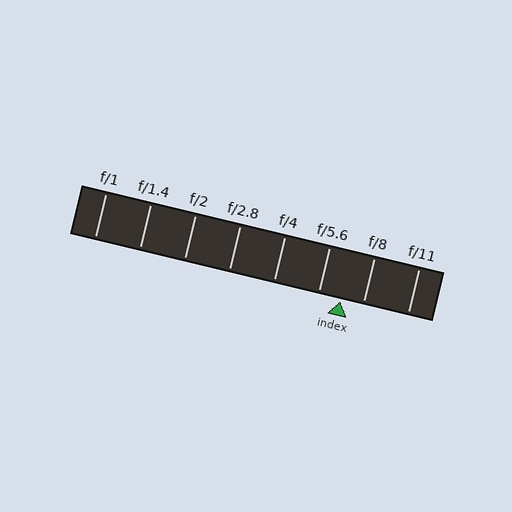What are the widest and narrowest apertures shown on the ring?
The widest aperture shown is f/1 and the narrowest is f/11.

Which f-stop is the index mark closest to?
The index mark is closest to f/8.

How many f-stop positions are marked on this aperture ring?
There are 8 f-stop positions marked.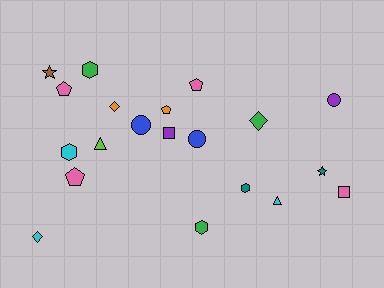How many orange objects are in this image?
There are 2 orange objects.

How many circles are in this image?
There are 3 circles.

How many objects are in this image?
There are 20 objects.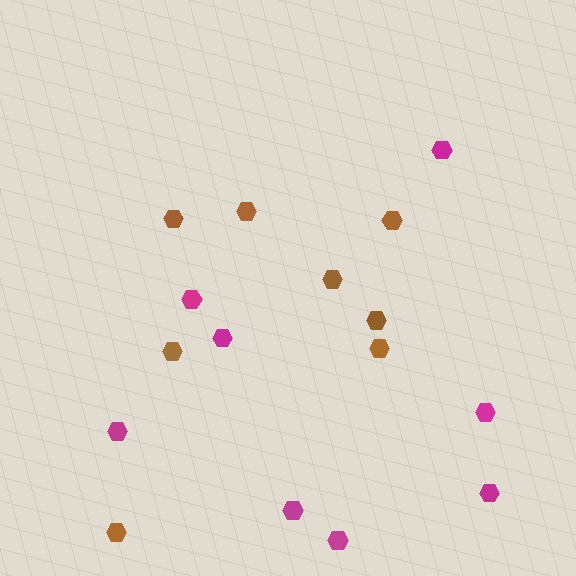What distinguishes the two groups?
There are 2 groups: one group of brown hexagons (8) and one group of magenta hexagons (8).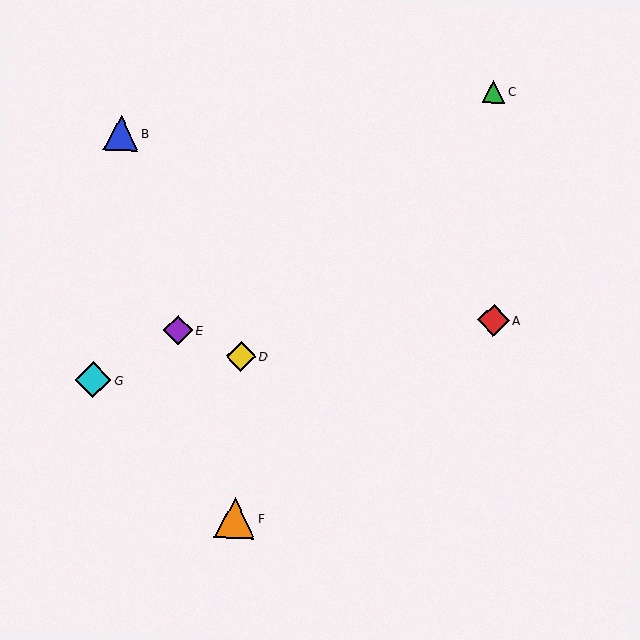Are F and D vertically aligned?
Yes, both are at x≈235.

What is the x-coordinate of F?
Object F is at x≈235.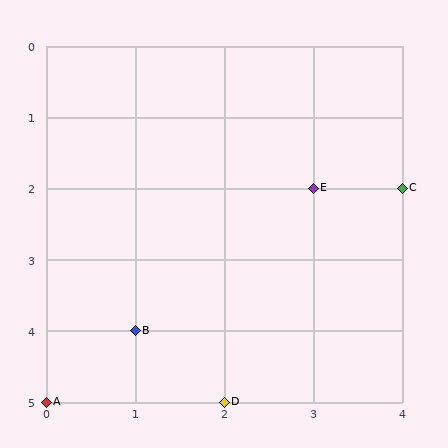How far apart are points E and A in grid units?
Points E and A are 3 columns and 3 rows apart (about 4.2 grid units diagonally).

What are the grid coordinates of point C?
Point C is at grid coordinates (4, 2).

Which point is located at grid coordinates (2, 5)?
Point D is at (2, 5).